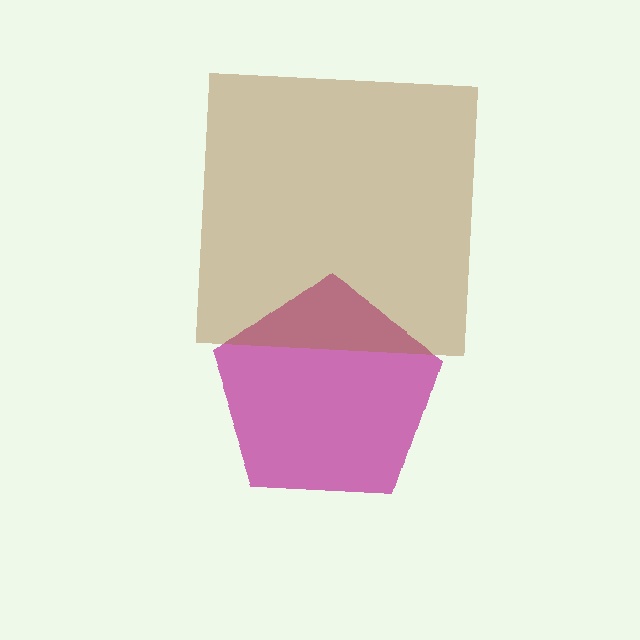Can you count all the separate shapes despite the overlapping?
Yes, there are 2 separate shapes.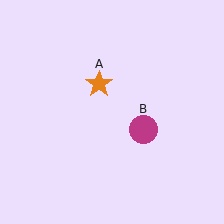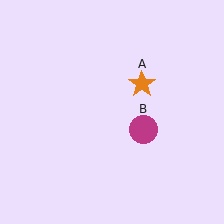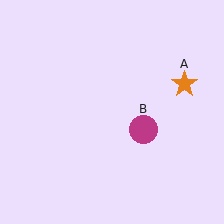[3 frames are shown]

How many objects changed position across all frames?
1 object changed position: orange star (object A).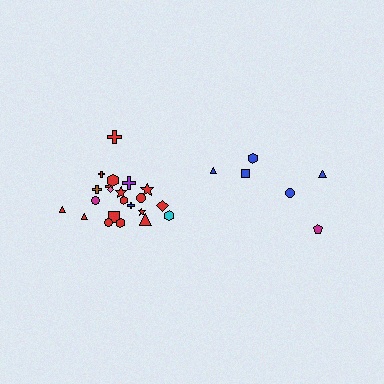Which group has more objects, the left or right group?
The left group.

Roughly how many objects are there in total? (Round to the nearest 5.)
Roughly 30 objects in total.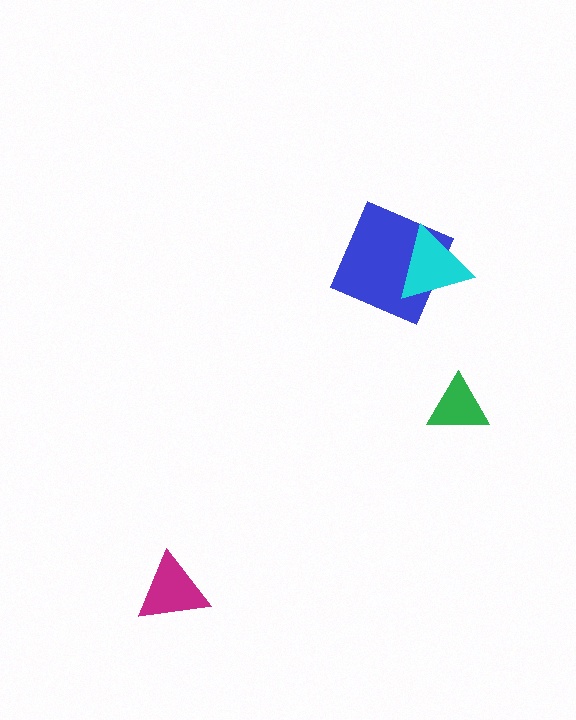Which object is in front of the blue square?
The cyan triangle is in front of the blue square.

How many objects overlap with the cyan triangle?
1 object overlaps with the cyan triangle.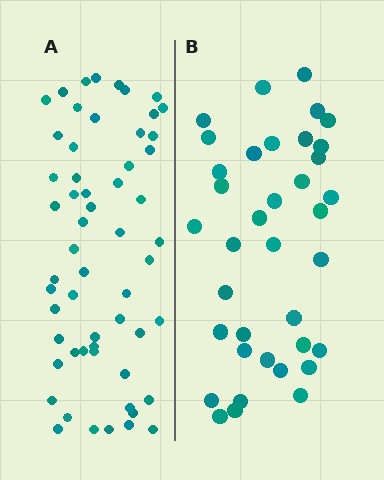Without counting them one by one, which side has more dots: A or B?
Region A (the left region) has more dots.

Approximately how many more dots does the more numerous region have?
Region A has approximately 20 more dots than region B.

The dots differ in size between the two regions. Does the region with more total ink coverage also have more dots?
No. Region B has more total ink coverage because its dots are larger, but region A actually contains more individual dots. Total area can be misleading — the number of items is what matters here.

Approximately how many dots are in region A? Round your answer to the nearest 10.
About 60 dots. (The exact count is 57, which rounds to 60.)